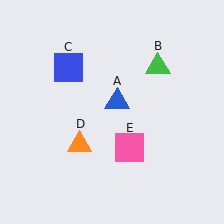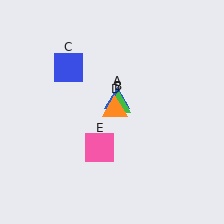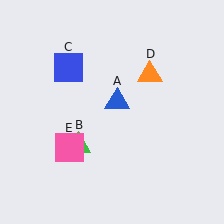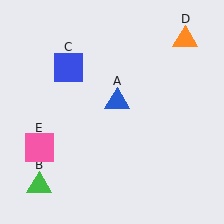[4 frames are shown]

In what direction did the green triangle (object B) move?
The green triangle (object B) moved down and to the left.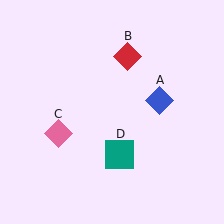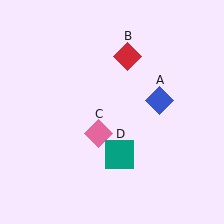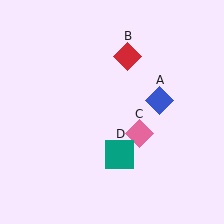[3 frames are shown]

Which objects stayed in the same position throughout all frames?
Blue diamond (object A) and red diamond (object B) and teal square (object D) remained stationary.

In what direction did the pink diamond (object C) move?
The pink diamond (object C) moved right.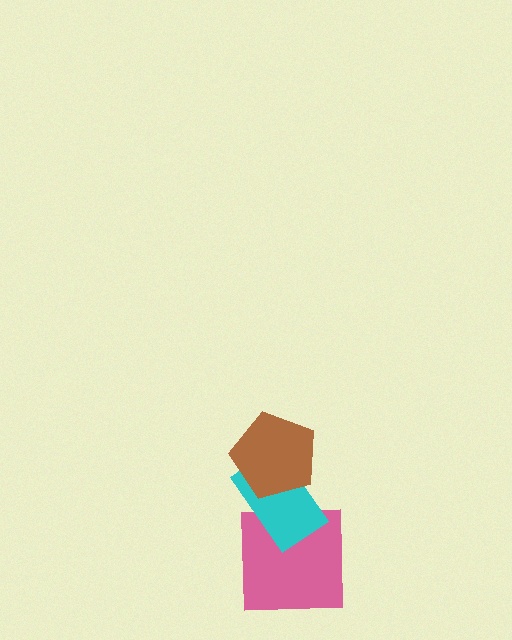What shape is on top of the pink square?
The cyan rectangle is on top of the pink square.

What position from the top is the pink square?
The pink square is 3rd from the top.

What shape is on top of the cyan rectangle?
The brown pentagon is on top of the cyan rectangle.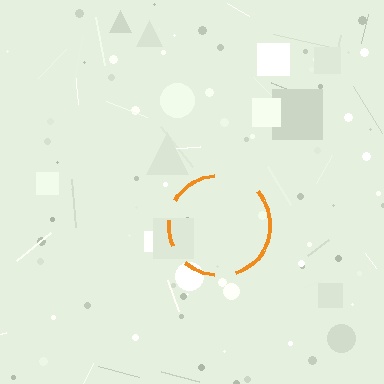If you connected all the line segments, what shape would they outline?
They would outline a circle.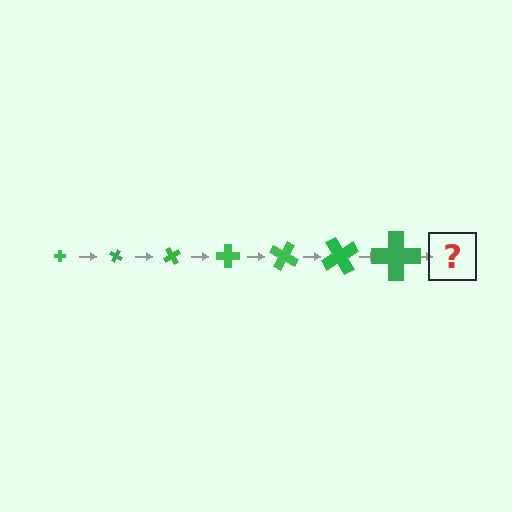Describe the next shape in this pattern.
It should be a cross, larger than the previous one and rotated 210 degrees from the start.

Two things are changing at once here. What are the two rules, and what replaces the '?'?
The two rules are that the cross grows larger each step and it rotates 30 degrees each step. The '?' should be a cross, larger than the previous one and rotated 210 degrees from the start.